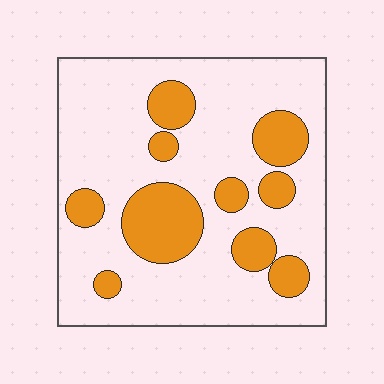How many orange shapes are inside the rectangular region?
10.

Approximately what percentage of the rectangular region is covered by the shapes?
Approximately 25%.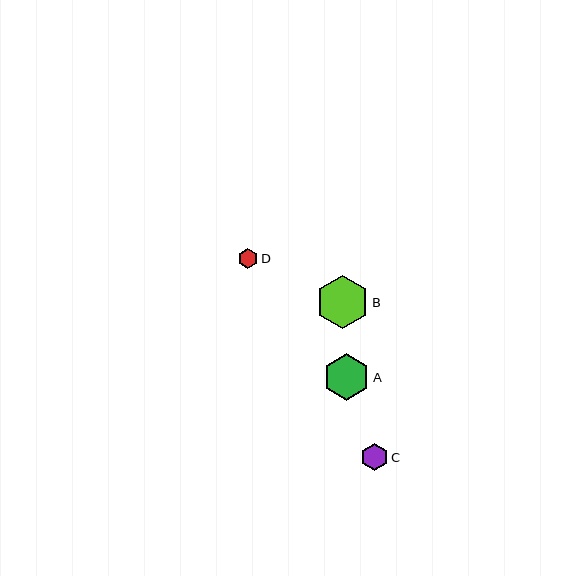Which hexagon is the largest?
Hexagon B is the largest with a size of approximately 54 pixels.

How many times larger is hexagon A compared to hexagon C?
Hexagon A is approximately 1.7 times the size of hexagon C.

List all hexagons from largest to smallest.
From largest to smallest: B, A, C, D.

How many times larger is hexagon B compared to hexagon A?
Hexagon B is approximately 1.2 times the size of hexagon A.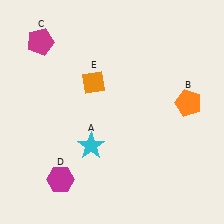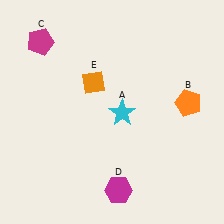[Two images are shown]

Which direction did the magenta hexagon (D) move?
The magenta hexagon (D) moved right.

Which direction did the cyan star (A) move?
The cyan star (A) moved up.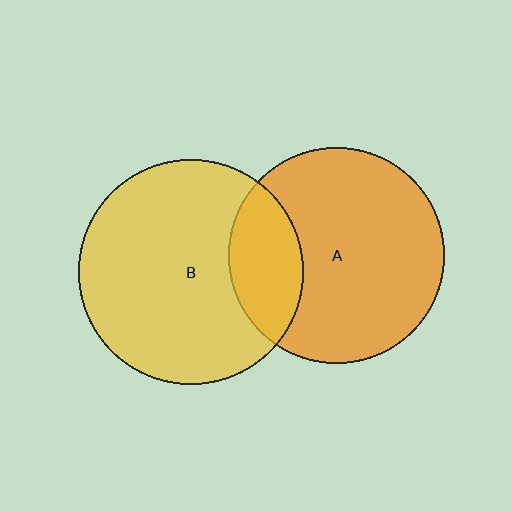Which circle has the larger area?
Circle B (yellow).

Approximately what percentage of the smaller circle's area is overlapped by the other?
Approximately 25%.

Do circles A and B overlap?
Yes.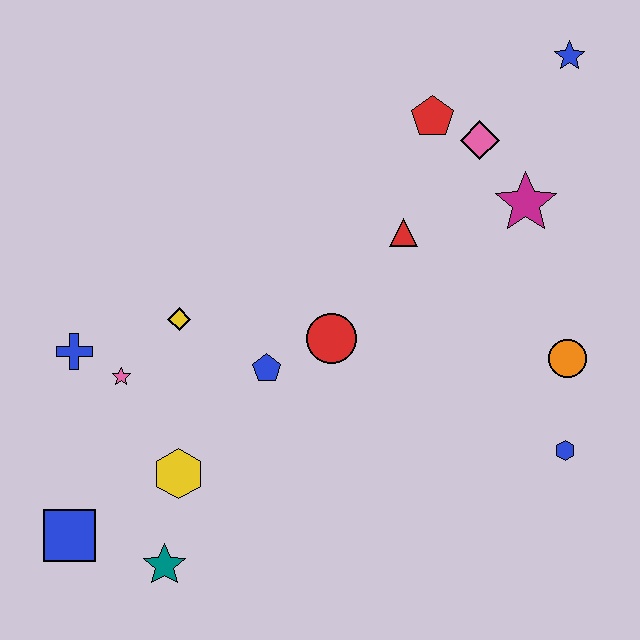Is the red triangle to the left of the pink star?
No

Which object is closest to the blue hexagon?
The orange circle is closest to the blue hexagon.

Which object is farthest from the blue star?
The blue square is farthest from the blue star.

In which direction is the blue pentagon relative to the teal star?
The blue pentagon is above the teal star.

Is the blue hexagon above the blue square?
Yes